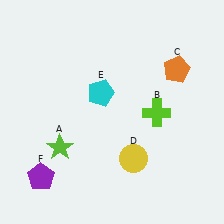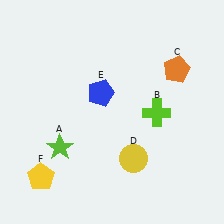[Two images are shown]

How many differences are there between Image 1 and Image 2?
There are 2 differences between the two images.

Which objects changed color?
E changed from cyan to blue. F changed from purple to yellow.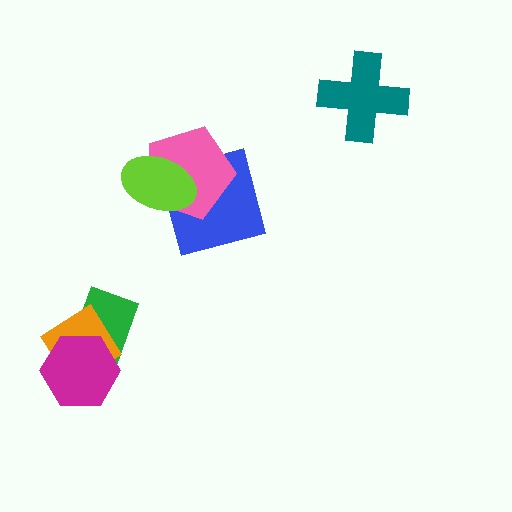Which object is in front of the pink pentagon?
The lime ellipse is in front of the pink pentagon.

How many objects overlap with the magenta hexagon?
2 objects overlap with the magenta hexagon.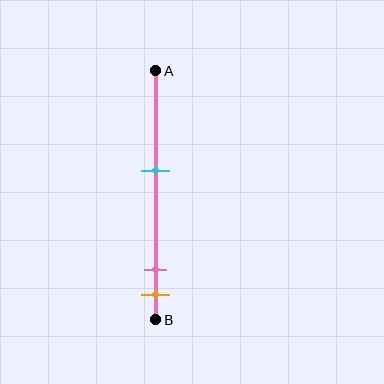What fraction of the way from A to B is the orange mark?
The orange mark is approximately 90% (0.9) of the way from A to B.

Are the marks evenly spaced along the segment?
No, the marks are not evenly spaced.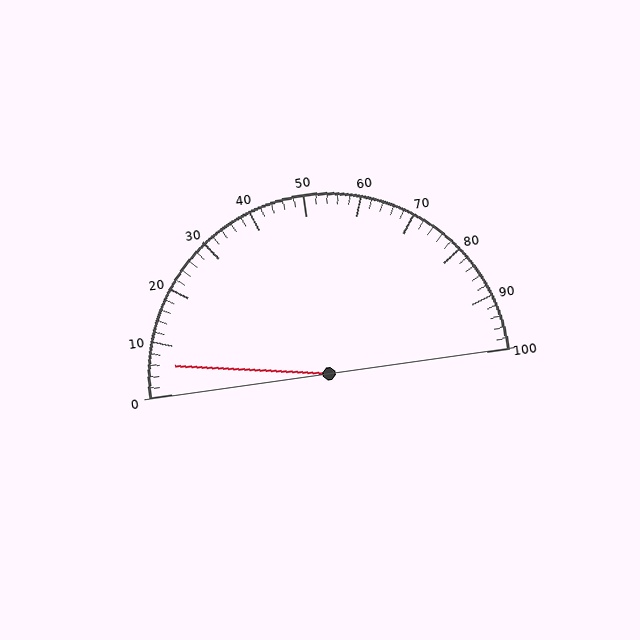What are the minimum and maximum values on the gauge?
The gauge ranges from 0 to 100.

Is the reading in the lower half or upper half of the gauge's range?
The reading is in the lower half of the range (0 to 100).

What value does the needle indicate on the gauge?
The needle indicates approximately 6.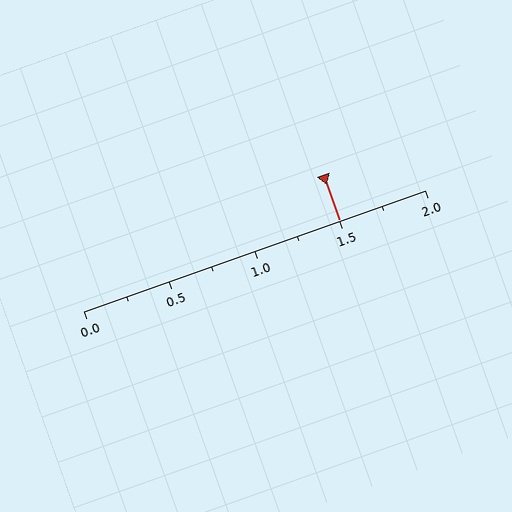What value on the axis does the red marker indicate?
The marker indicates approximately 1.5.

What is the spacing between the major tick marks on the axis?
The major ticks are spaced 0.5 apart.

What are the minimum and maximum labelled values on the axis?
The axis runs from 0.0 to 2.0.